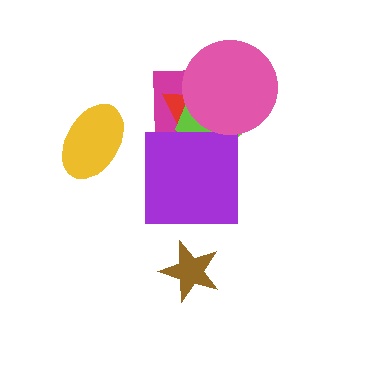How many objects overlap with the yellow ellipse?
0 objects overlap with the yellow ellipse.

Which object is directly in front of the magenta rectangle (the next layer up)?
The red triangle is directly in front of the magenta rectangle.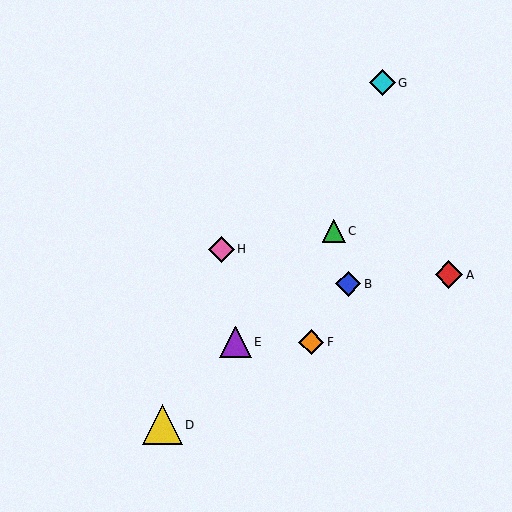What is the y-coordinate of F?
Object F is at y≈342.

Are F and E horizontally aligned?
Yes, both are at y≈342.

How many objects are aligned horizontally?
2 objects (E, F) are aligned horizontally.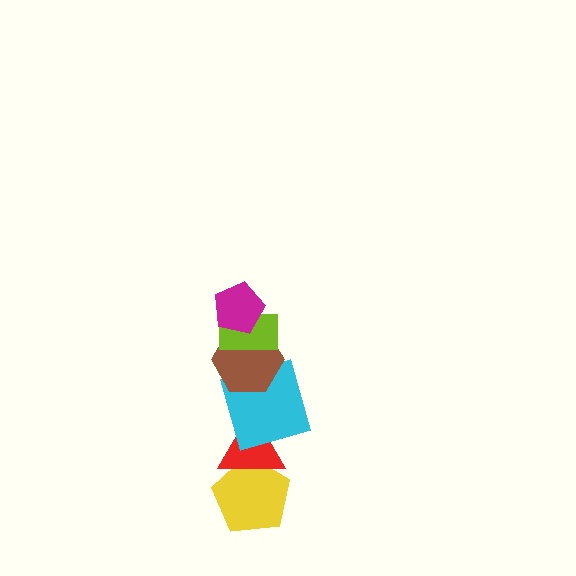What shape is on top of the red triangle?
The cyan square is on top of the red triangle.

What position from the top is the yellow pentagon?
The yellow pentagon is 6th from the top.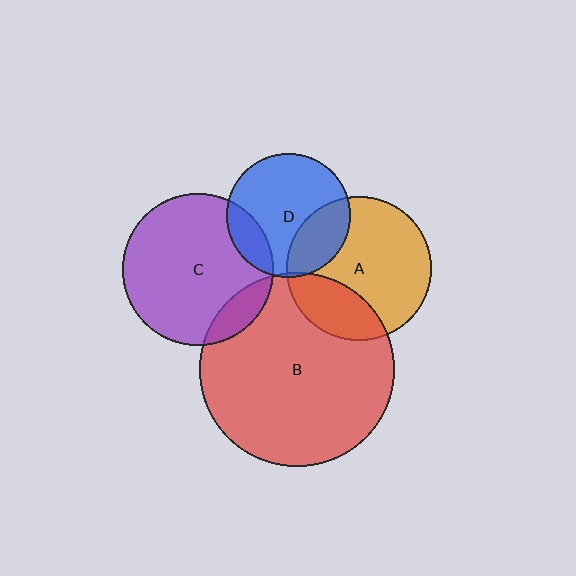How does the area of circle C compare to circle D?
Approximately 1.5 times.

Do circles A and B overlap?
Yes.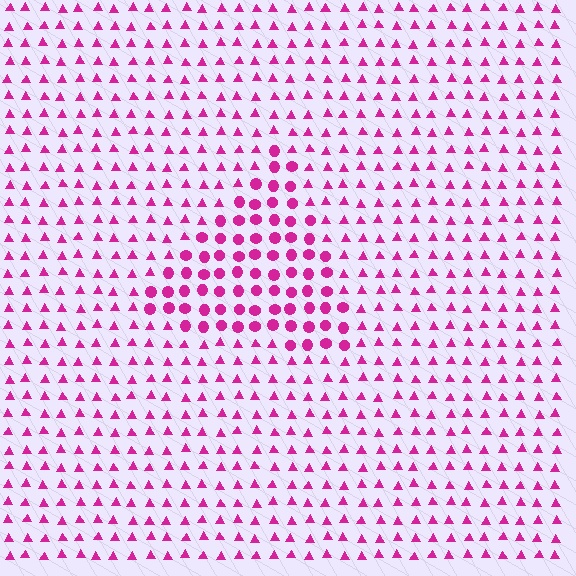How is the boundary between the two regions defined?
The boundary is defined by a change in element shape: circles inside vs. triangles outside. All elements share the same color and spacing.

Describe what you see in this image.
The image is filled with small magenta elements arranged in a uniform grid. A triangle-shaped region contains circles, while the surrounding area contains triangles. The boundary is defined purely by the change in element shape.